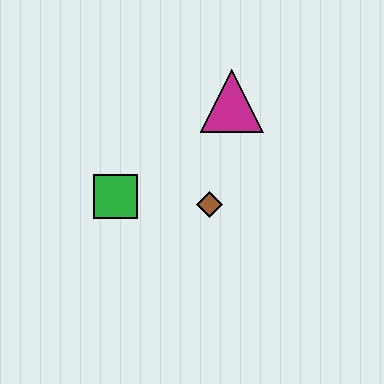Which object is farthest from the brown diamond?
The magenta triangle is farthest from the brown diamond.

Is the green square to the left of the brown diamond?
Yes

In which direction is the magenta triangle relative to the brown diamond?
The magenta triangle is above the brown diamond.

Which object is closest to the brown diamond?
The green square is closest to the brown diamond.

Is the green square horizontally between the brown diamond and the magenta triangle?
No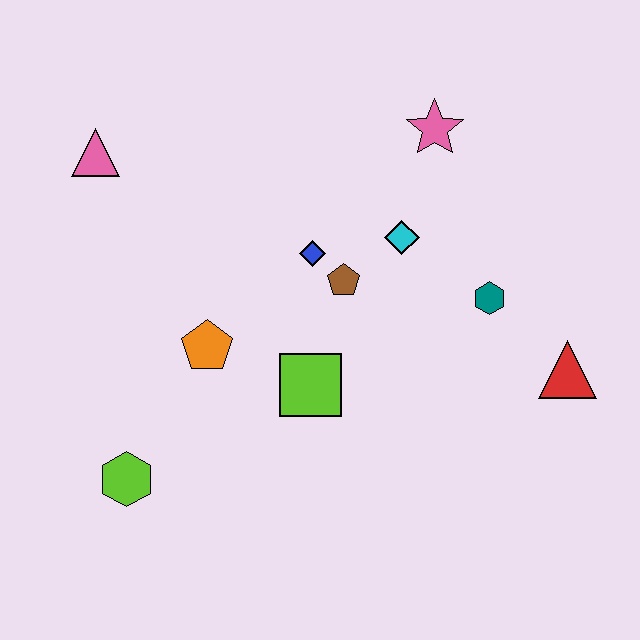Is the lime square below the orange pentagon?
Yes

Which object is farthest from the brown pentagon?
The lime hexagon is farthest from the brown pentagon.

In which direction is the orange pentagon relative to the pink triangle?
The orange pentagon is below the pink triangle.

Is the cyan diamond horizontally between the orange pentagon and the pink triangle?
No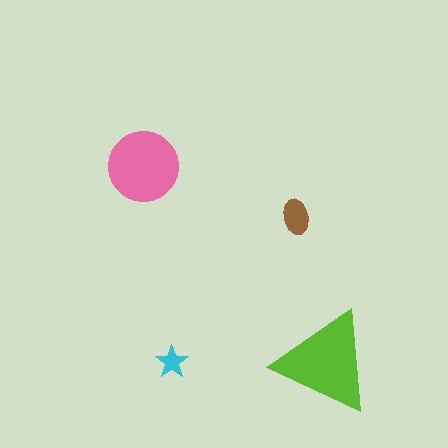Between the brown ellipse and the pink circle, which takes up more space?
The pink circle.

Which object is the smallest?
The cyan star.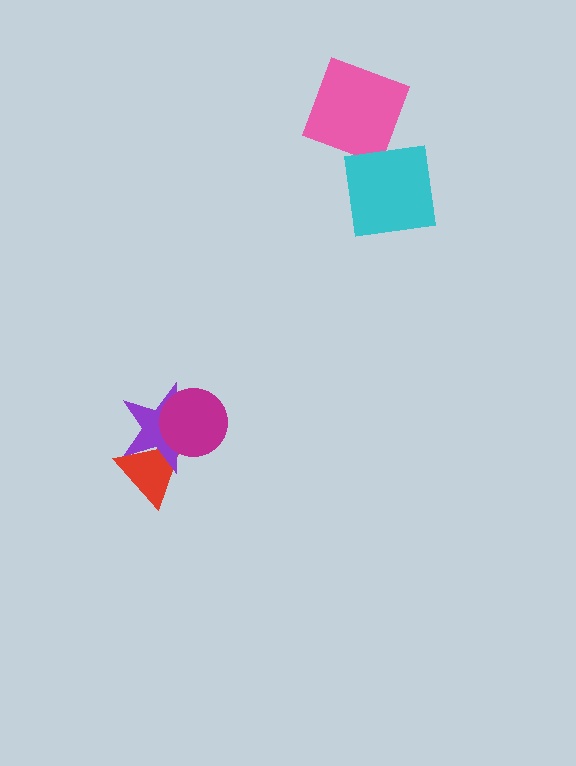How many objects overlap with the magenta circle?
2 objects overlap with the magenta circle.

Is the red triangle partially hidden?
Yes, it is partially covered by another shape.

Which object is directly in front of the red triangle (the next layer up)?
The purple star is directly in front of the red triangle.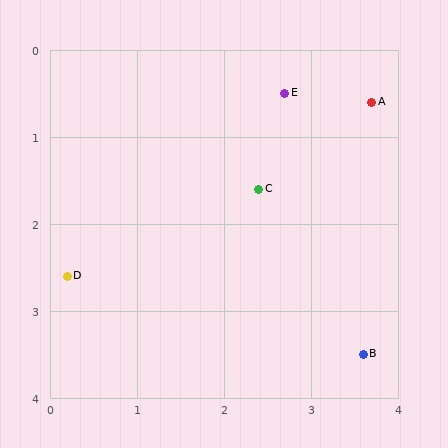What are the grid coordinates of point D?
Point D is at approximately (0.2, 2.6).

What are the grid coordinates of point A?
Point A is at approximately (3.7, 0.6).